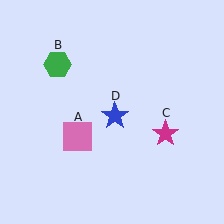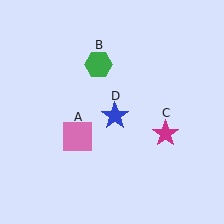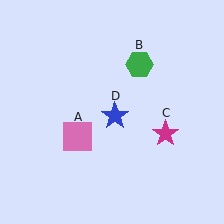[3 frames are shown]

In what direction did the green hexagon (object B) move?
The green hexagon (object B) moved right.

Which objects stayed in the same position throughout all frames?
Pink square (object A) and magenta star (object C) and blue star (object D) remained stationary.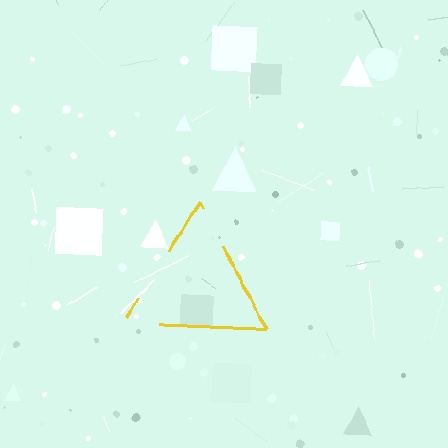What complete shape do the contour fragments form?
The contour fragments form a triangle.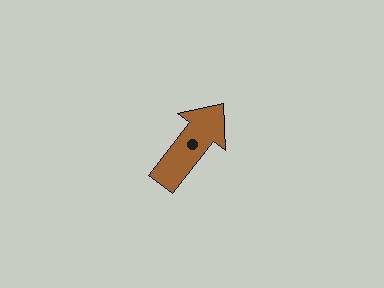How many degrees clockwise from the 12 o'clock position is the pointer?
Approximately 38 degrees.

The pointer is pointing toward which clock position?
Roughly 1 o'clock.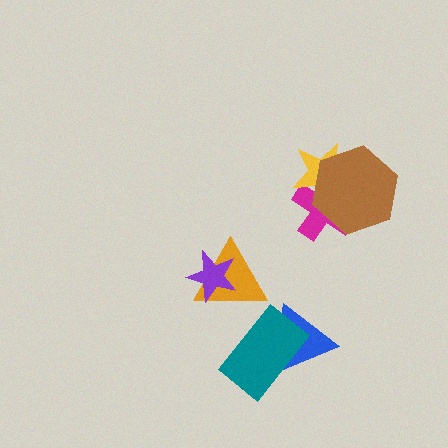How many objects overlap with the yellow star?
2 objects overlap with the yellow star.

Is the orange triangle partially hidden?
Yes, it is partially covered by another shape.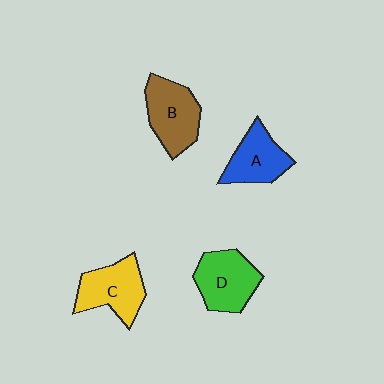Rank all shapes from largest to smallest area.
From largest to smallest: B (brown), D (green), C (yellow), A (blue).